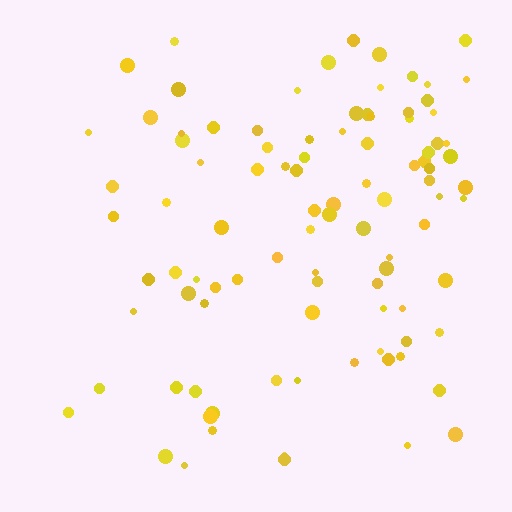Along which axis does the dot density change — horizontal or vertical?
Horizontal.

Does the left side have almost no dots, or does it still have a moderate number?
Still a moderate number, just noticeably fewer than the right.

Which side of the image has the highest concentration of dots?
The right.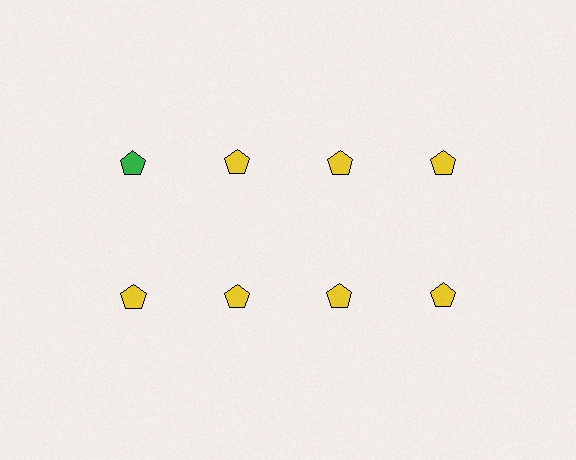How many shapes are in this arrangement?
There are 8 shapes arranged in a grid pattern.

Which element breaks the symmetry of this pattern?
The green pentagon in the top row, leftmost column breaks the symmetry. All other shapes are yellow pentagons.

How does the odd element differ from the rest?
It has a different color: green instead of yellow.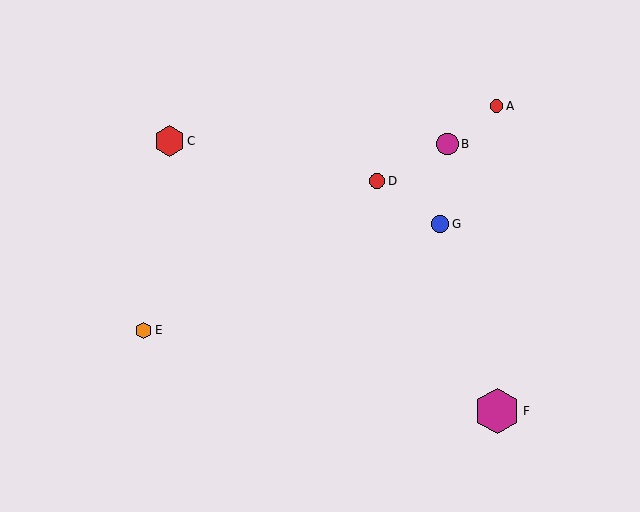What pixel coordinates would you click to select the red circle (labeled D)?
Click at (377, 181) to select the red circle D.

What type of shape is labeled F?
Shape F is a magenta hexagon.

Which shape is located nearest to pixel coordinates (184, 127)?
The red hexagon (labeled C) at (169, 141) is nearest to that location.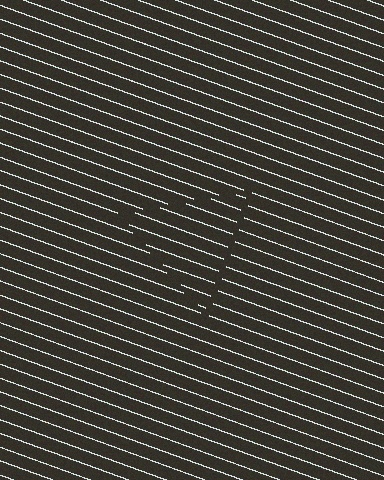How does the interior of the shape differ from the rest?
The interior of the shape contains the same grating, shifted by half a period — the contour is defined by the phase discontinuity where line-ends from the inner and outer gratings abut.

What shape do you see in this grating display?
An illusory triangle. The interior of the shape contains the same grating, shifted by half a period — the contour is defined by the phase discontinuity where line-ends from the inner and outer gratings abut.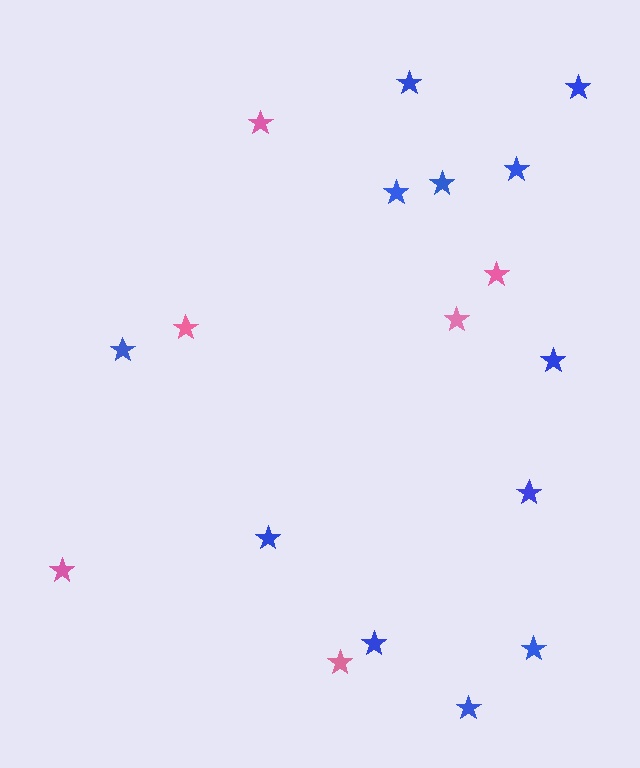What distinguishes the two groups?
There are 2 groups: one group of pink stars (6) and one group of blue stars (12).